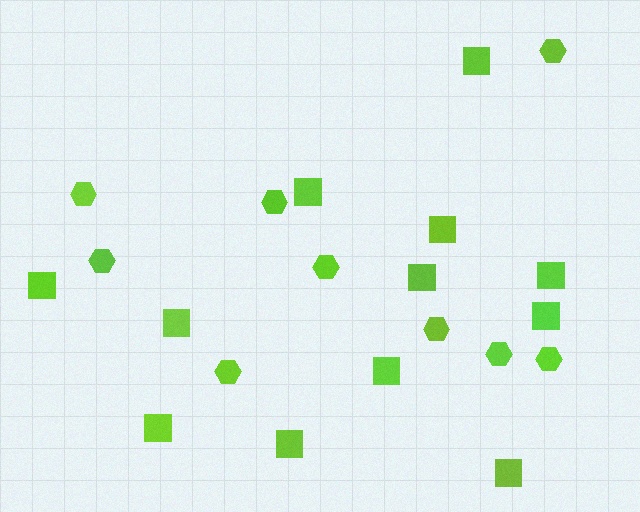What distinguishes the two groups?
There are 2 groups: one group of hexagons (9) and one group of squares (12).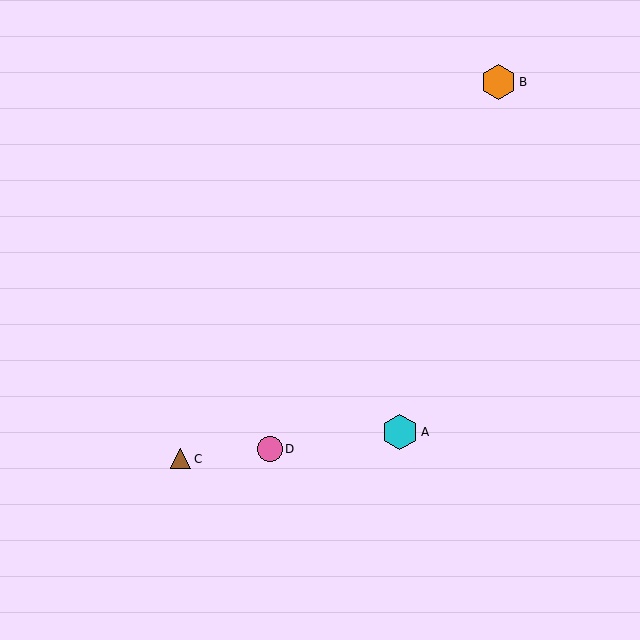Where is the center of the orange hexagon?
The center of the orange hexagon is at (498, 82).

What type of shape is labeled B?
Shape B is an orange hexagon.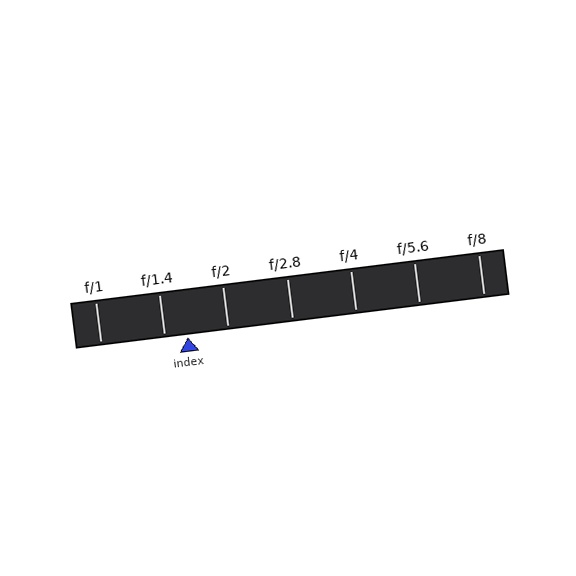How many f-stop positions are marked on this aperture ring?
There are 7 f-stop positions marked.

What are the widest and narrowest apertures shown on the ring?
The widest aperture shown is f/1 and the narrowest is f/8.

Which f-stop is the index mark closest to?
The index mark is closest to f/1.4.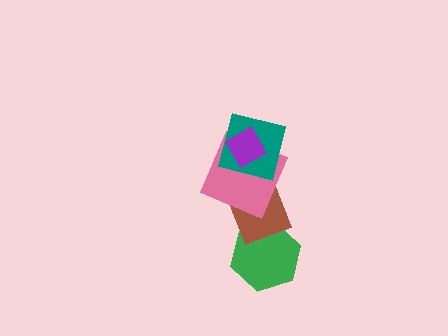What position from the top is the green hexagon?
The green hexagon is 5th from the top.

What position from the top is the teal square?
The teal square is 2nd from the top.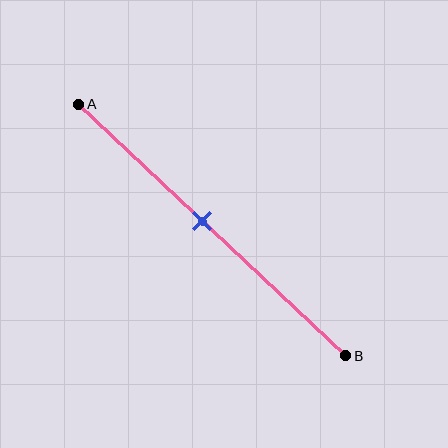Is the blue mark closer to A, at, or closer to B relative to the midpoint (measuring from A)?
The blue mark is closer to point A than the midpoint of segment AB.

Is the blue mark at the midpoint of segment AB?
No, the mark is at about 45% from A, not at the 50% midpoint.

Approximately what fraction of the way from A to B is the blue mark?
The blue mark is approximately 45% of the way from A to B.